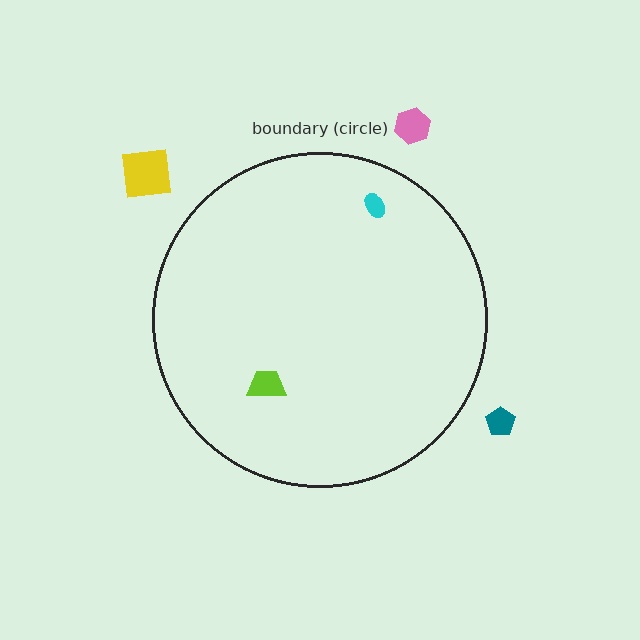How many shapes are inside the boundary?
2 inside, 3 outside.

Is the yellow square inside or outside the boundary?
Outside.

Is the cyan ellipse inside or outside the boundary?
Inside.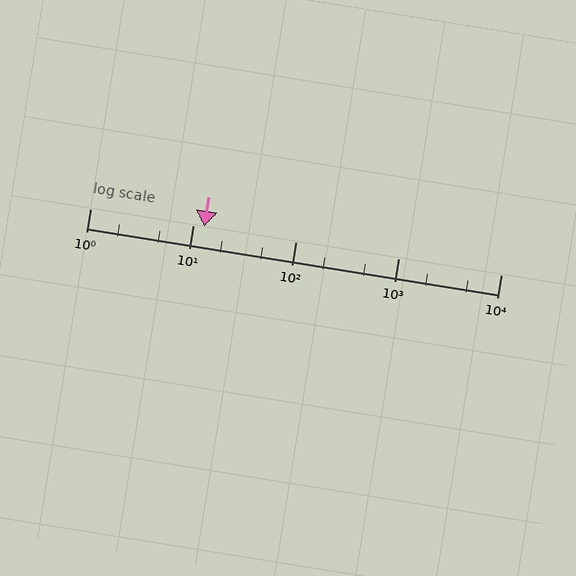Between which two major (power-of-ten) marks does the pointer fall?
The pointer is between 10 and 100.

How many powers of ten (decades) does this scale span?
The scale spans 4 decades, from 1 to 10000.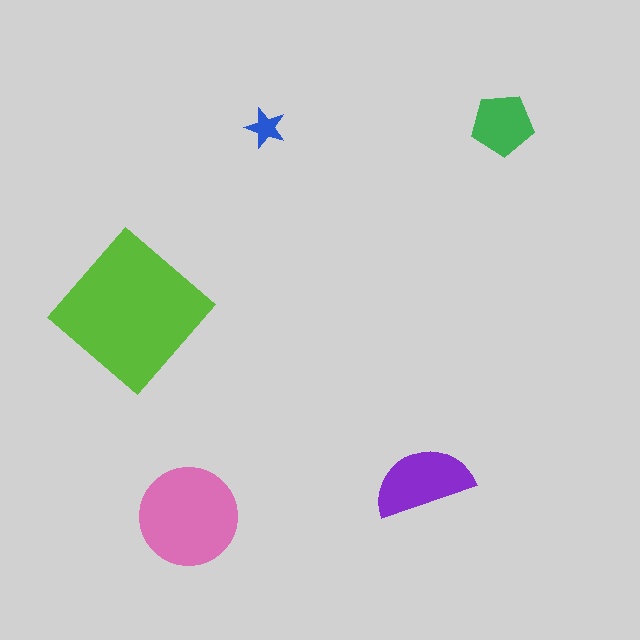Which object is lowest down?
The pink circle is bottommost.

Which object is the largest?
The lime diamond.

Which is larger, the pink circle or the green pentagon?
The pink circle.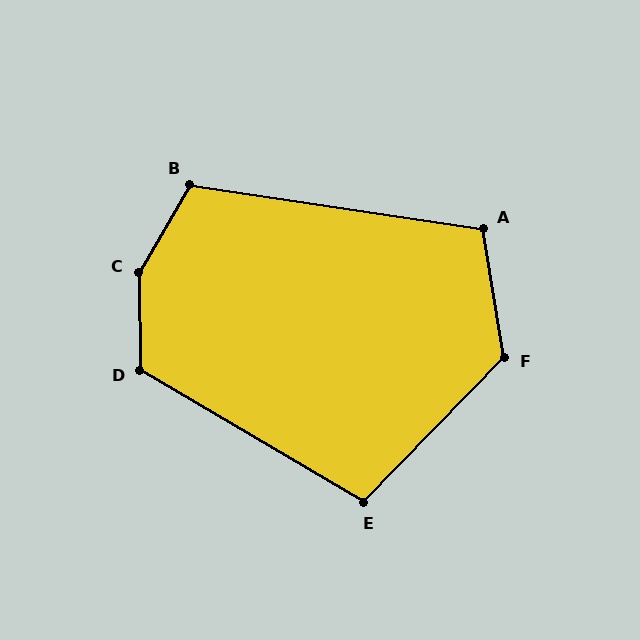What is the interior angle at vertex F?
Approximately 127 degrees (obtuse).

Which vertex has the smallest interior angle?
E, at approximately 104 degrees.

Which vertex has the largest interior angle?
C, at approximately 149 degrees.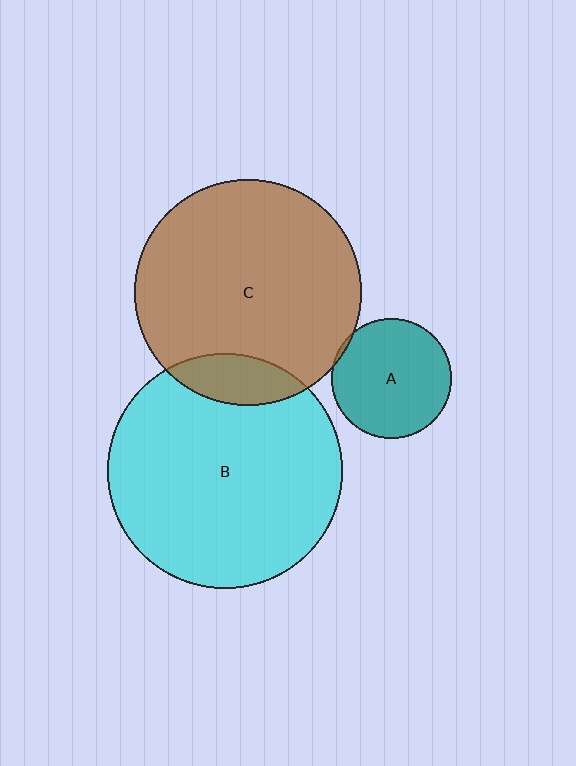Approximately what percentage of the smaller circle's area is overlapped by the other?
Approximately 5%.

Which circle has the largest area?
Circle B (cyan).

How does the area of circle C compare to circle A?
Approximately 3.6 times.